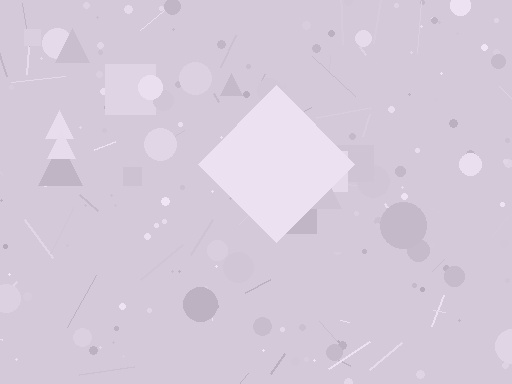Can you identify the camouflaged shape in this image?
The camouflaged shape is a diamond.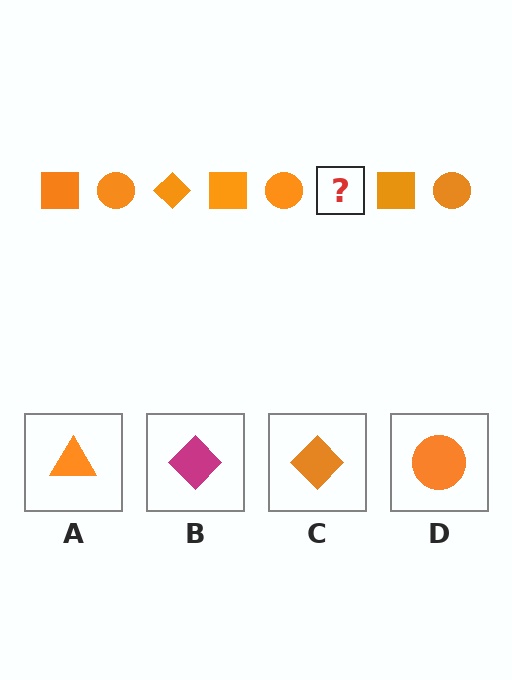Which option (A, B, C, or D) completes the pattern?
C.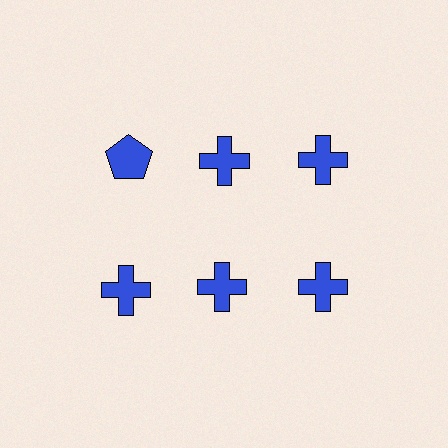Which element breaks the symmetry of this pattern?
The blue pentagon in the top row, leftmost column breaks the symmetry. All other shapes are blue crosses.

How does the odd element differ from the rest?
It has a different shape: pentagon instead of cross.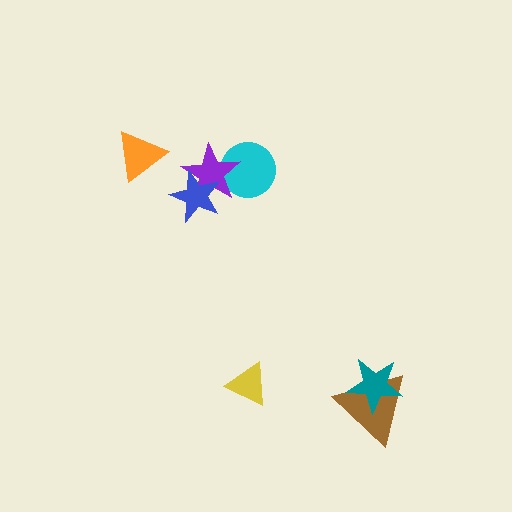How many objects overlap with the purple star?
2 objects overlap with the purple star.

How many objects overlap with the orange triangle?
0 objects overlap with the orange triangle.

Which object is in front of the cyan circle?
The purple star is in front of the cyan circle.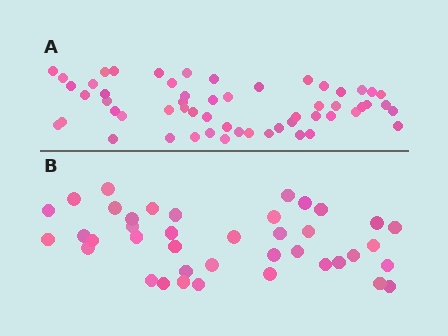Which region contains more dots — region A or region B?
Region A (the top region) has more dots.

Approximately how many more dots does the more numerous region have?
Region A has approximately 15 more dots than region B.